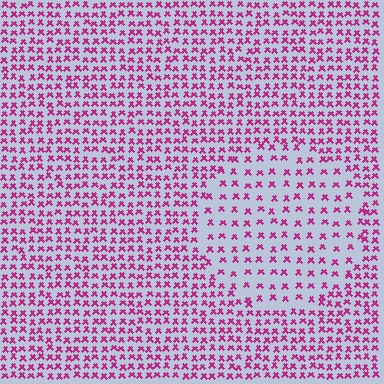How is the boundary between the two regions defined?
The boundary is defined by a change in element density (approximately 2.0x ratio). All elements are the same color, size, and shape.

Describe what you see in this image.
The image contains small magenta elements arranged at two different densities. A circle-shaped region is visible where the elements are less densely packed than the surrounding area.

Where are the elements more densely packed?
The elements are more densely packed outside the circle boundary.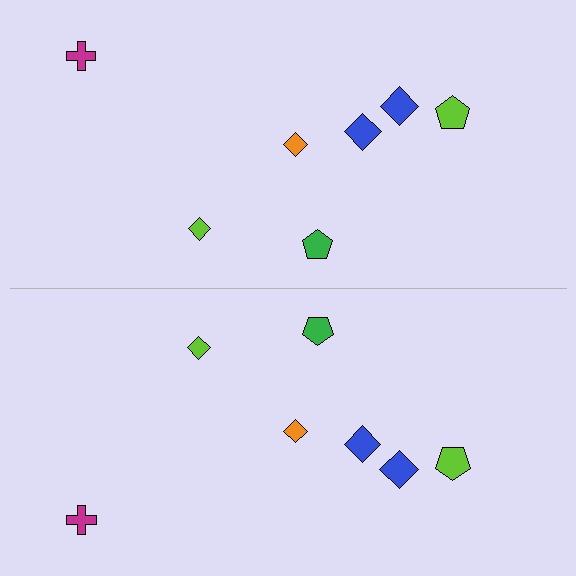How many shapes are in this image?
There are 14 shapes in this image.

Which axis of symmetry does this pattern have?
The pattern has a horizontal axis of symmetry running through the center of the image.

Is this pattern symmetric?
Yes, this pattern has bilateral (reflection) symmetry.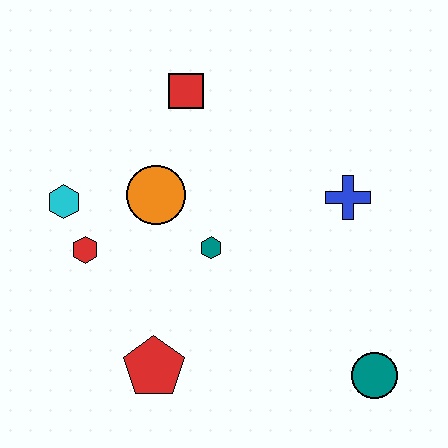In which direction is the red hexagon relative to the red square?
The red hexagon is below the red square.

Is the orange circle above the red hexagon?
Yes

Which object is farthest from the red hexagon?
The teal circle is farthest from the red hexagon.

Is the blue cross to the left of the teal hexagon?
No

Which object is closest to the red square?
The orange circle is closest to the red square.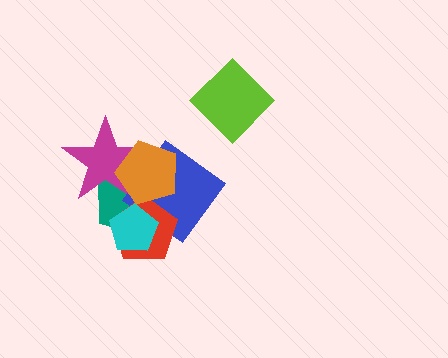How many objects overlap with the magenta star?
3 objects overlap with the magenta star.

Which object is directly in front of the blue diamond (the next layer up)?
The red pentagon is directly in front of the blue diamond.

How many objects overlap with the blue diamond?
5 objects overlap with the blue diamond.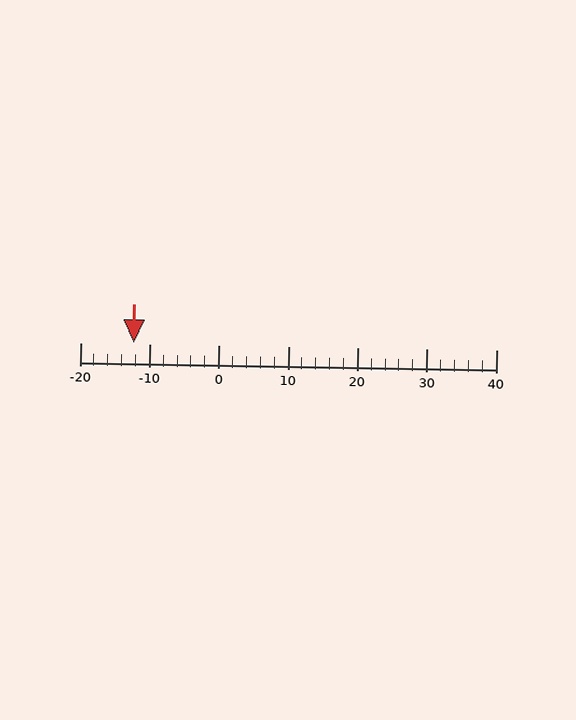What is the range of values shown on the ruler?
The ruler shows values from -20 to 40.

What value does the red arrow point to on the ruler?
The red arrow points to approximately -12.